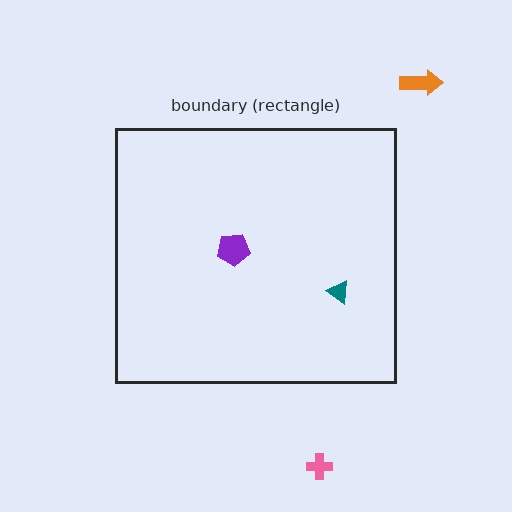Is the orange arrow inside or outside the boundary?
Outside.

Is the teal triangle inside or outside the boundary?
Inside.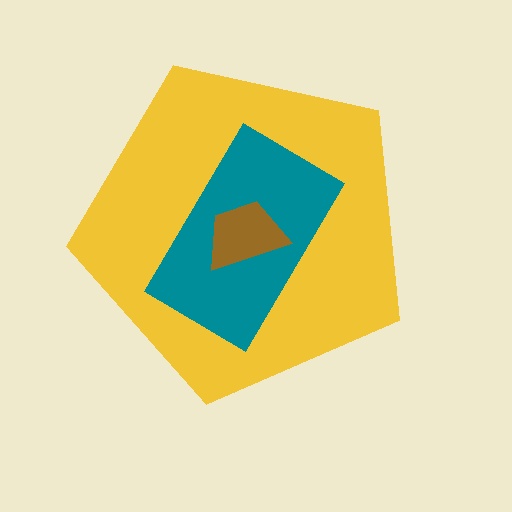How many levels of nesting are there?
3.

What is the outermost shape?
The yellow pentagon.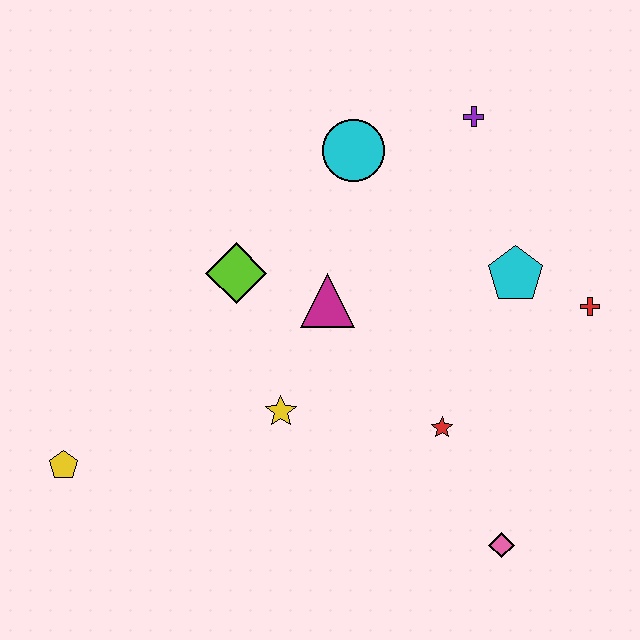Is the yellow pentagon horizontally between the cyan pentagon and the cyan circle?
No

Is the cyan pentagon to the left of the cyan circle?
No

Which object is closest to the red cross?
The cyan pentagon is closest to the red cross.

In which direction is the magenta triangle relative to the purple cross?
The magenta triangle is below the purple cross.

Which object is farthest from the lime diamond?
The pink diamond is farthest from the lime diamond.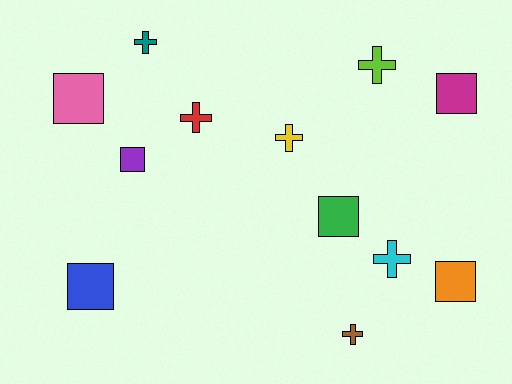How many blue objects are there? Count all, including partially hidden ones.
There is 1 blue object.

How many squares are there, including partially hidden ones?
There are 6 squares.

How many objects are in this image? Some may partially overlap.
There are 12 objects.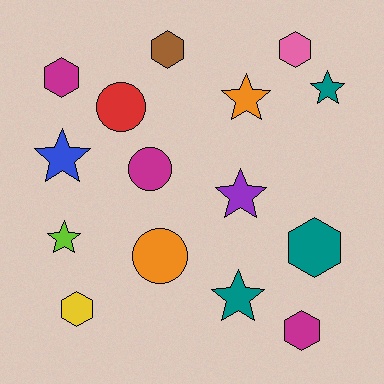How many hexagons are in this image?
There are 6 hexagons.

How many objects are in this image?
There are 15 objects.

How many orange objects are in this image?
There are 2 orange objects.